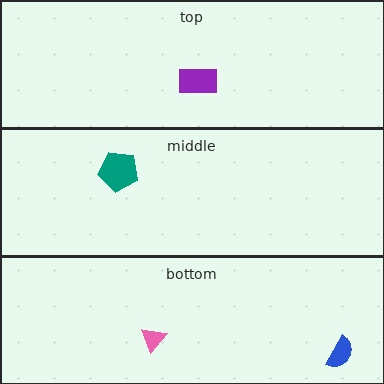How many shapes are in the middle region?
1.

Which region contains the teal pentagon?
The middle region.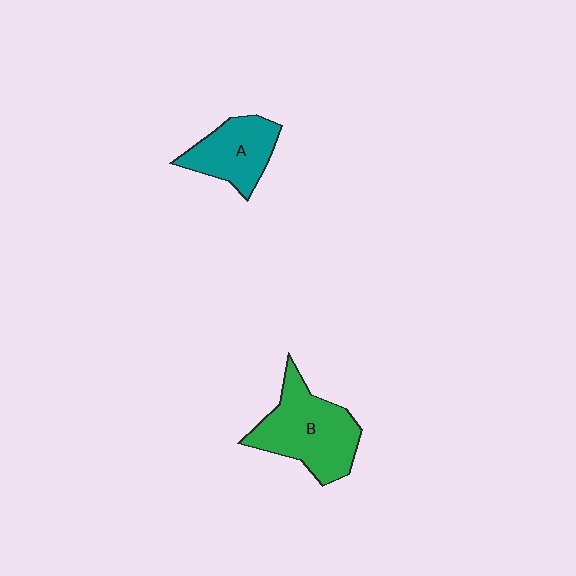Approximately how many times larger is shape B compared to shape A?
Approximately 1.5 times.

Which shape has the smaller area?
Shape A (teal).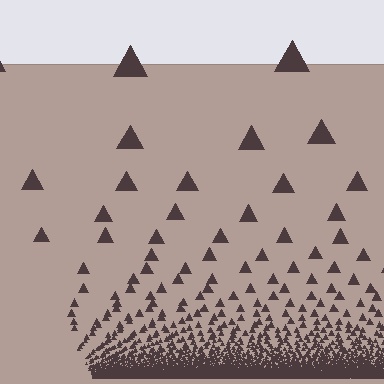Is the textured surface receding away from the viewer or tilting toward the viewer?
The surface appears to tilt toward the viewer. Texture elements get larger and sparser toward the top.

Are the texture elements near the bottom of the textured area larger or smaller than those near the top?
Smaller. The gradient is inverted — elements near the bottom are smaller and denser.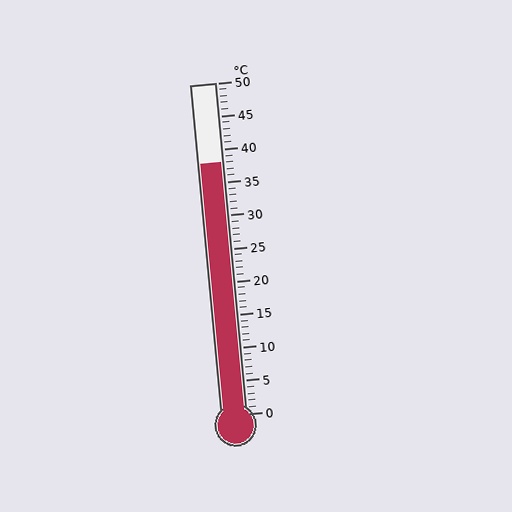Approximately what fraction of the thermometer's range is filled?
The thermometer is filled to approximately 75% of its range.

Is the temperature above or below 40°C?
The temperature is below 40°C.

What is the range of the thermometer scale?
The thermometer scale ranges from 0°C to 50°C.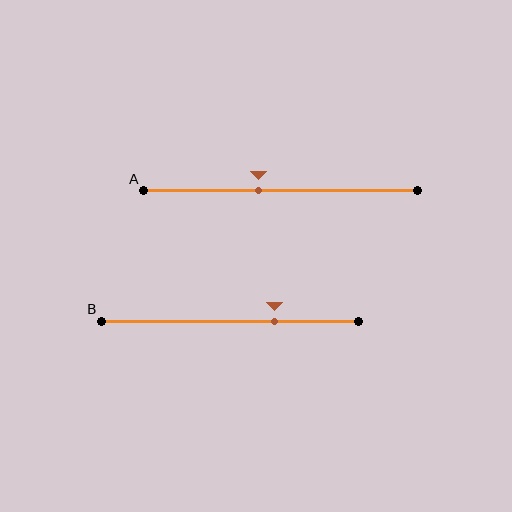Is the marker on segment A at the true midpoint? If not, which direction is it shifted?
No, the marker on segment A is shifted to the left by about 8% of the segment length.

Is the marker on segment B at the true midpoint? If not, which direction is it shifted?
No, the marker on segment B is shifted to the right by about 17% of the segment length.